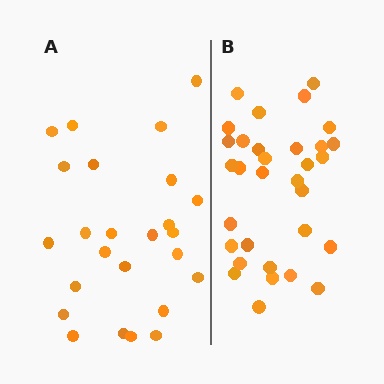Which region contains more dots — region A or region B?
Region B (the right region) has more dots.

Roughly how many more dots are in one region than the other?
Region B has roughly 8 or so more dots than region A.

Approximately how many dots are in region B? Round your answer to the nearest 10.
About 30 dots. (The exact count is 32, which rounds to 30.)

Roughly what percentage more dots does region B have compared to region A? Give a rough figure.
About 30% more.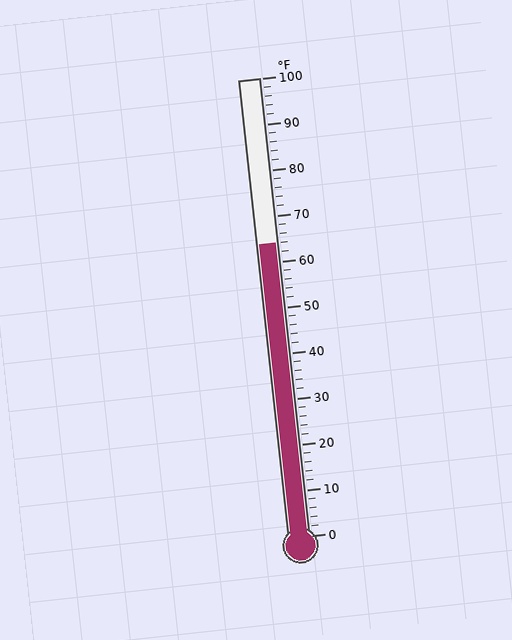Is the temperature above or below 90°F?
The temperature is below 90°F.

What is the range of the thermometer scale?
The thermometer scale ranges from 0°F to 100°F.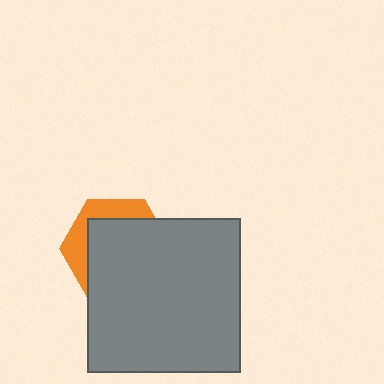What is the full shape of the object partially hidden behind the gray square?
The partially hidden object is an orange hexagon.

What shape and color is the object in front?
The object in front is a gray square.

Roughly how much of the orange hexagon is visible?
A small part of it is visible (roughly 30%).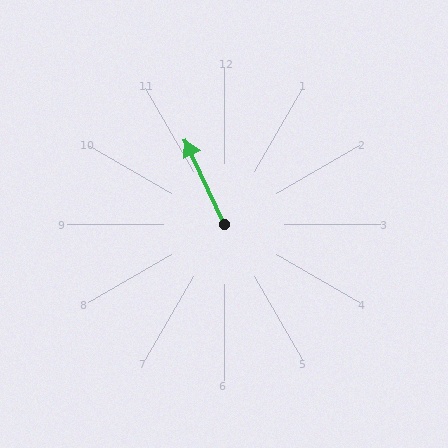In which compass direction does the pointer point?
Northwest.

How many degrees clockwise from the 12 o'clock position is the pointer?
Approximately 335 degrees.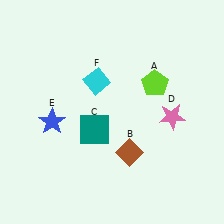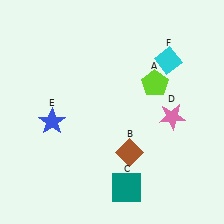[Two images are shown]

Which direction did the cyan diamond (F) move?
The cyan diamond (F) moved right.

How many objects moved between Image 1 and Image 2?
2 objects moved between the two images.